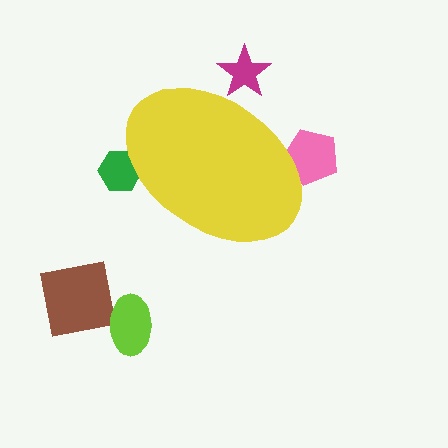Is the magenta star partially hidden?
Yes, the magenta star is partially hidden behind the yellow ellipse.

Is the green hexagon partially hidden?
Yes, the green hexagon is partially hidden behind the yellow ellipse.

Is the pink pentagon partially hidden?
Yes, the pink pentagon is partially hidden behind the yellow ellipse.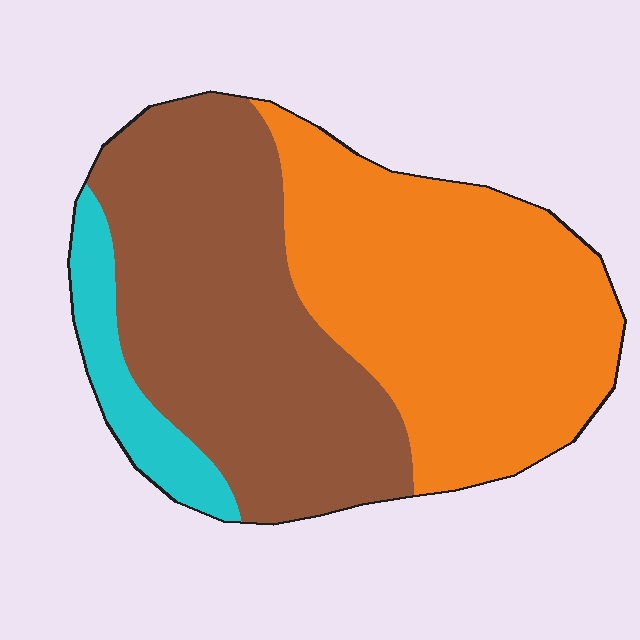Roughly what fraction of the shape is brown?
Brown covers around 45% of the shape.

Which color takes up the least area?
Cyan, at roughly 10%.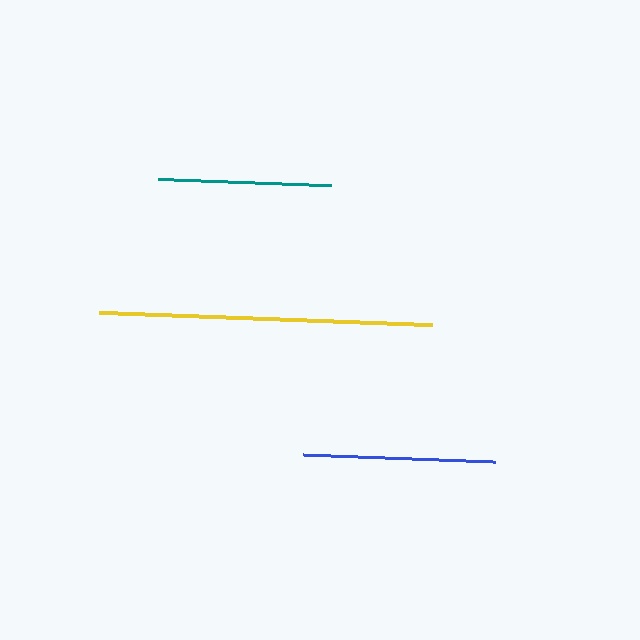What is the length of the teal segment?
The teal segment is approximately 173 pixels long.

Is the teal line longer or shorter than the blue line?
The blue line is longer than the teal line.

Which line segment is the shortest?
The teal line is the shortest at approximately 173 pixels.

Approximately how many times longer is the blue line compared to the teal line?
The blue line is approximately 1.1 times the length of the teal line.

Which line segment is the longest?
The yellow line is the longest at approximately 333 pixels.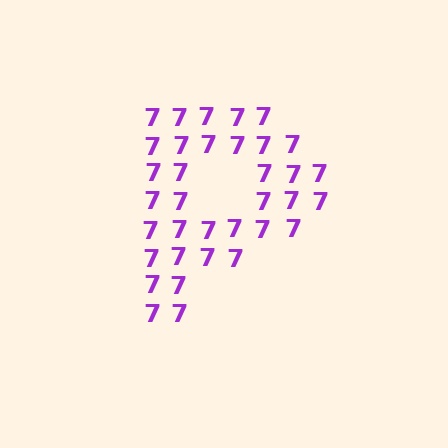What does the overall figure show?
The overall figure shows the letter P.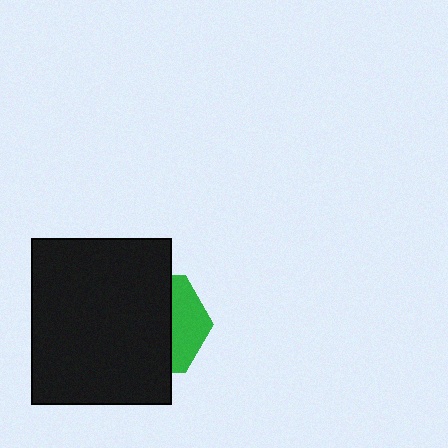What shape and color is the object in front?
The object in front is a black rectangle.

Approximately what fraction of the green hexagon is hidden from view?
Roughly 67% of the green hexagon is hidden behind the black rectangle.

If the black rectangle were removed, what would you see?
You would see the complete green hexagon.